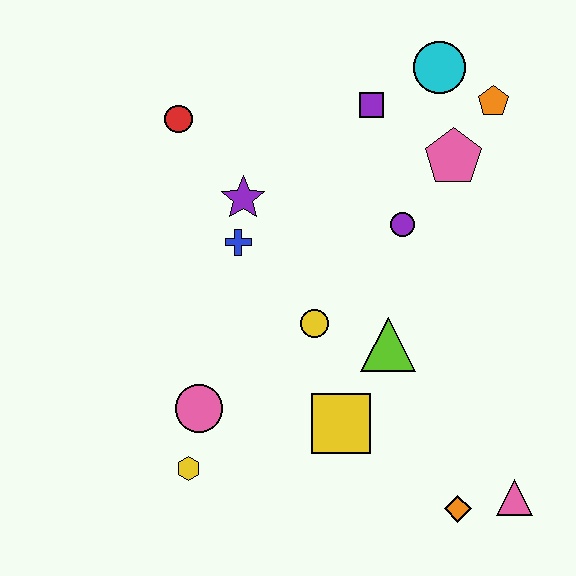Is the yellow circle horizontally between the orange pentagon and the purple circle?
No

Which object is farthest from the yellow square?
The cyan circle is farthest from the yellow square.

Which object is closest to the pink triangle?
The orange diamond is closest to the pink triangle.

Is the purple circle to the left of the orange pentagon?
Yes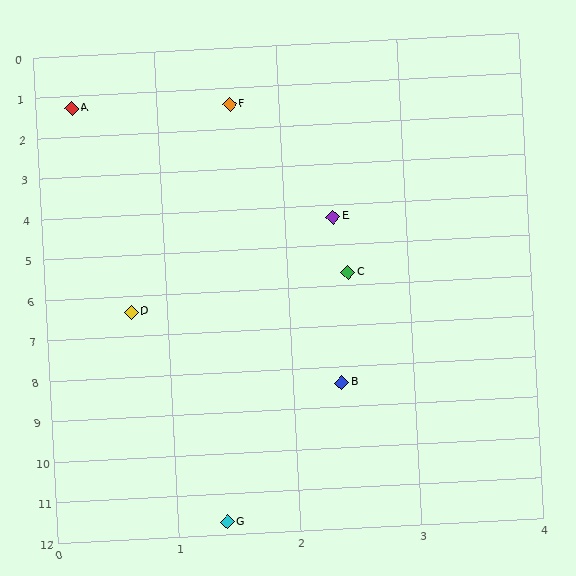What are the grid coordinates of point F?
Point F is at approximately (1.6, 1.4).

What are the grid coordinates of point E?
Point E is at approximately (2.4, 4.3).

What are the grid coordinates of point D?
Point D is at approximately (0.7, 6.4).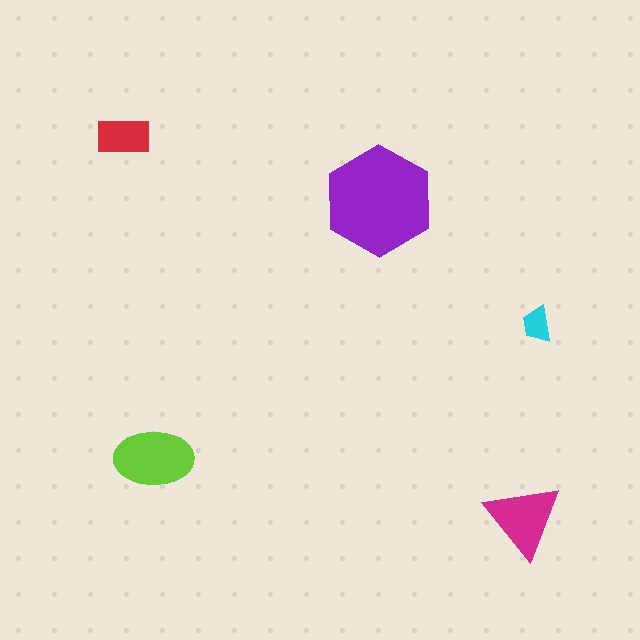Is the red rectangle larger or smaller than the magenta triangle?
Smaller.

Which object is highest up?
The red rectangle is topmost.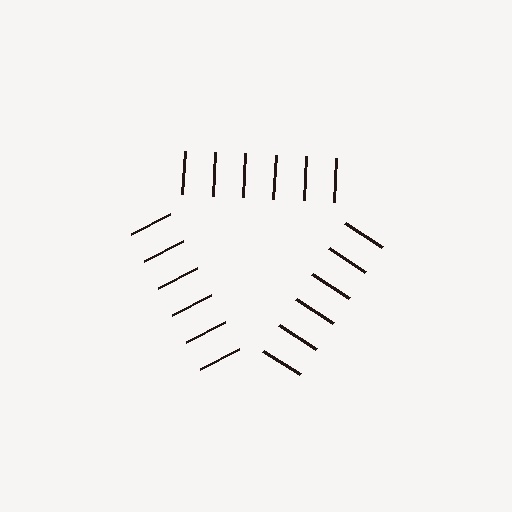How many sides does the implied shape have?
3 sides — the line-ends trace a triangle.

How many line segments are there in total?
18 — 6 along each of the 3 edges.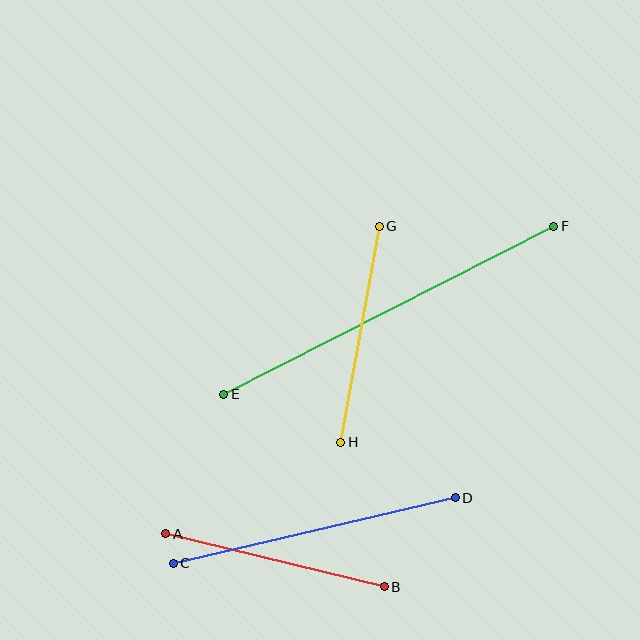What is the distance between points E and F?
The distance is approximately 370 pixels.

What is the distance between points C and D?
The distance is approximately 290 pixels.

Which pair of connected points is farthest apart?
Points E and F are farthest apart.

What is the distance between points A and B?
The distance is approximately 225 pixels.